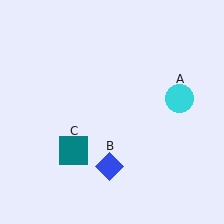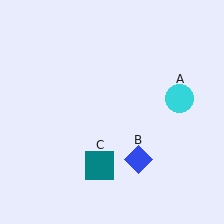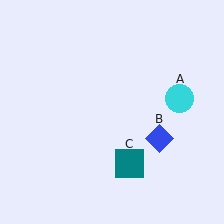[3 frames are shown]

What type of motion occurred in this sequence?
The blue diamond (object B), teal square (object C) rotated counterclockwise around the center of the scene.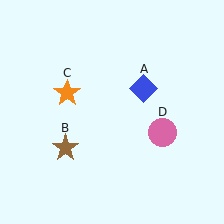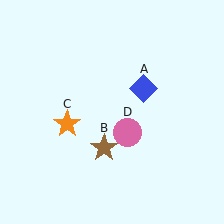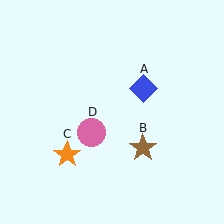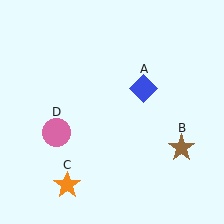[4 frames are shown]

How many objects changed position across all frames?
3 objects changed position: brown star (object B), orange star (object C), pink circle (object D).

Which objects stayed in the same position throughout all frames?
Blue diamond (object A) remained stationary.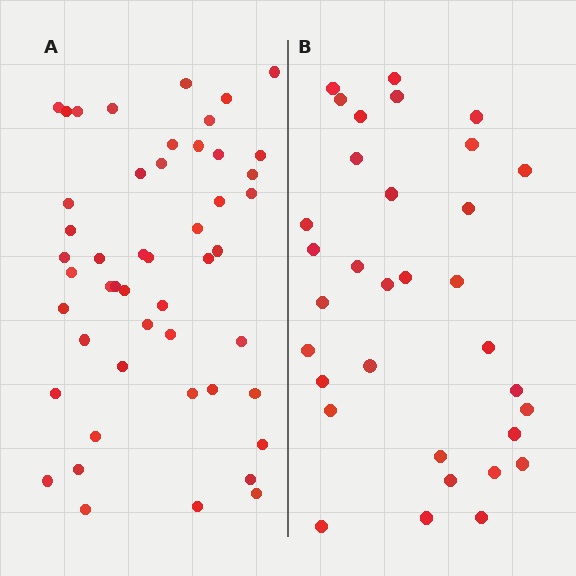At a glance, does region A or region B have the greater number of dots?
Region A (the left region) has more dots.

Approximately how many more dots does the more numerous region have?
Region A has approximately 15 more dots than region B.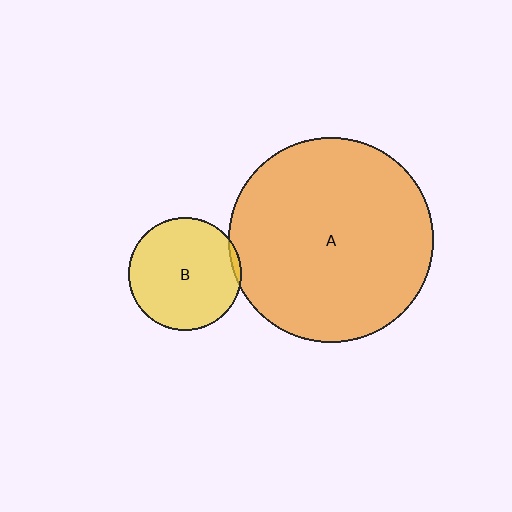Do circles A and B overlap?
Yes.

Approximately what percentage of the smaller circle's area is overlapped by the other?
Approximately 5%.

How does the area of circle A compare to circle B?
Approximately 3.3 times.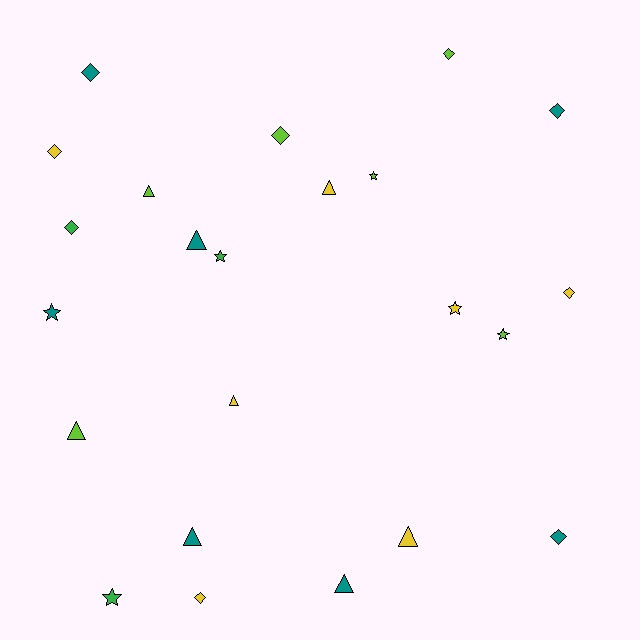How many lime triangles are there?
There are 2 lime triangles.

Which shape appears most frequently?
Diamond, with 9 objects.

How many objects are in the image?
There are 23 objects.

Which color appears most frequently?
Teal, with 7 objects.